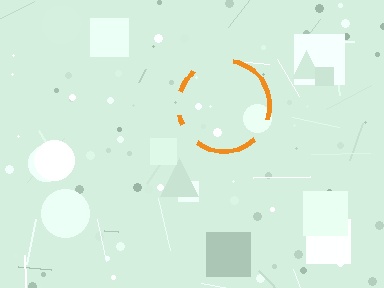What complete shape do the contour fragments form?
The contour fragments form a circle.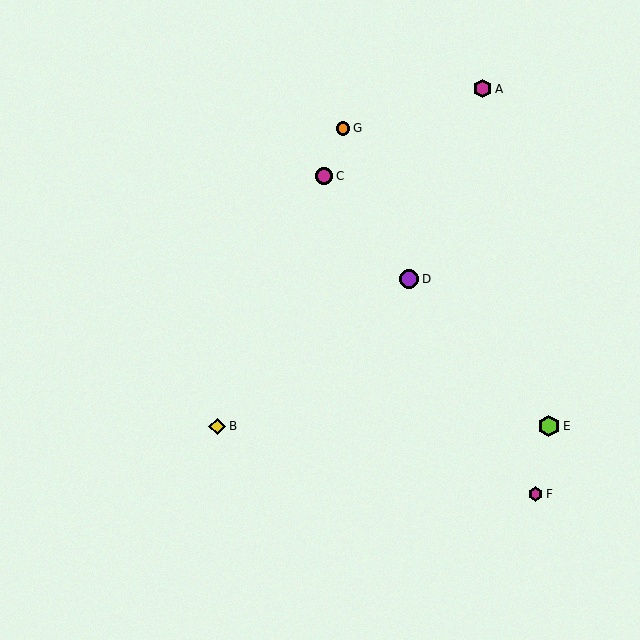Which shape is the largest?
The lime hexagon (labeled E) is the largest.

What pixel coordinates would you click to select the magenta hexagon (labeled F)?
Click at (535, 494) to select the magenta hexagon F.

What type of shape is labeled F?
Shape F is a magenta hexagon.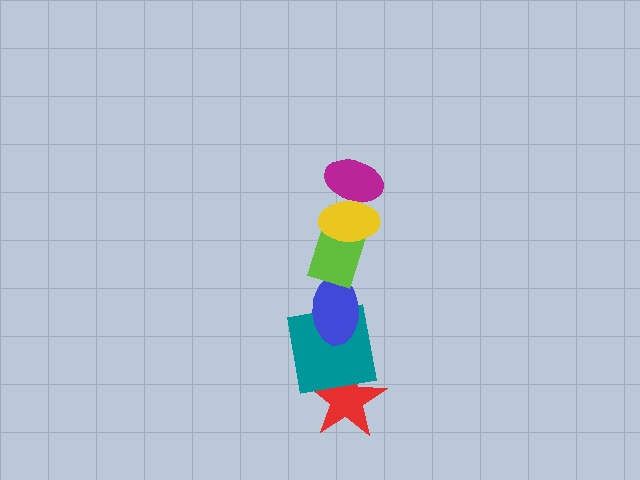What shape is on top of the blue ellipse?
The lime rectangle is on top of the blue ellipse.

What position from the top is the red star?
The red star is 6th from the top.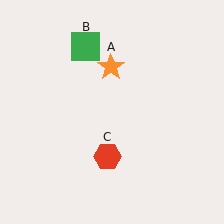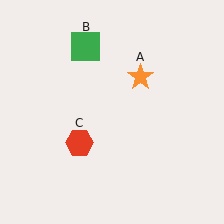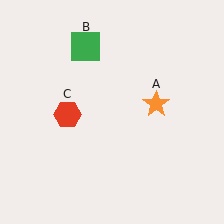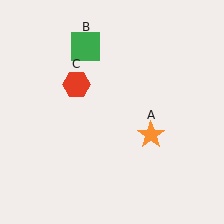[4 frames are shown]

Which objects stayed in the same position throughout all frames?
Green square (object B) remained stationary.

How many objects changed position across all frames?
2 objects changed position: orange star (object A), red hexagon (object C).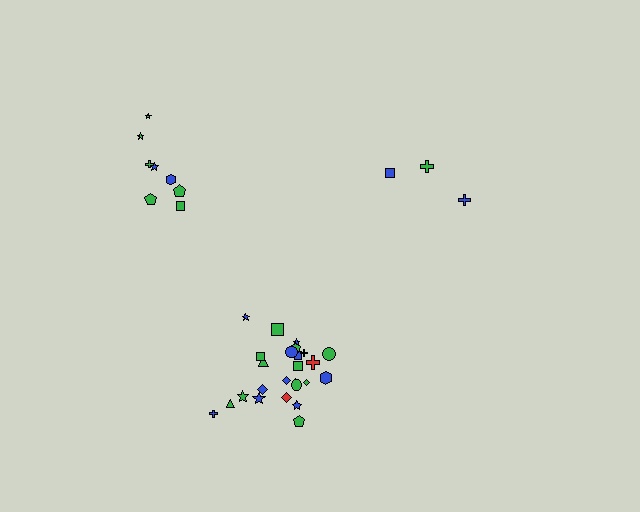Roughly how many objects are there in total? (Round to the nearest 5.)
Roughly 35 objects in total.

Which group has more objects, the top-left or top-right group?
The top-left group.